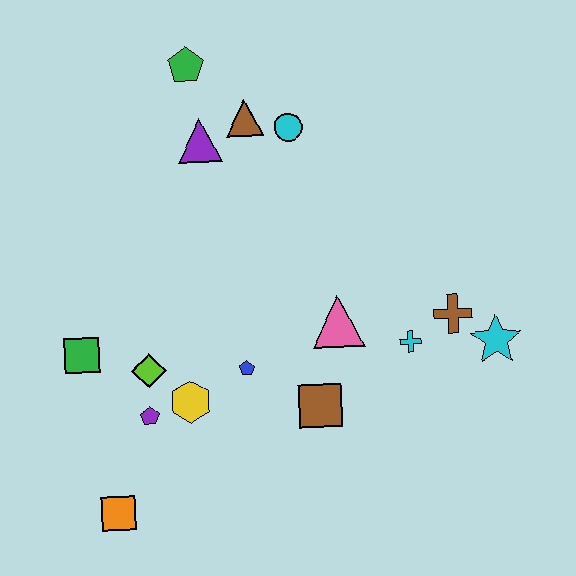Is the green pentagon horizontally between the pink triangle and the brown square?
No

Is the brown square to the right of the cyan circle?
Yes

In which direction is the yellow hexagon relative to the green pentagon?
The yellow hexagon is below the green pentagon.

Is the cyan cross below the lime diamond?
No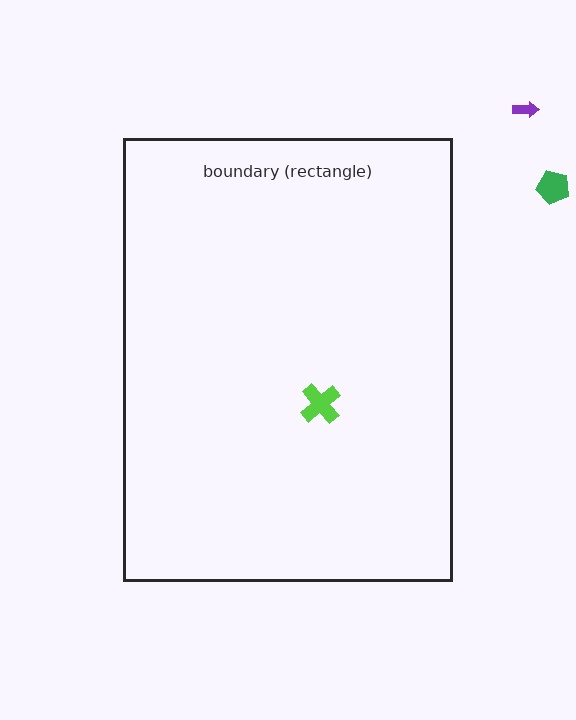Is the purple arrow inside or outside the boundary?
Outside.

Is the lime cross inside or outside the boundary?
Inside.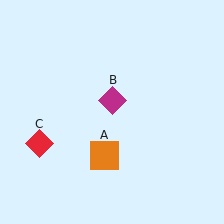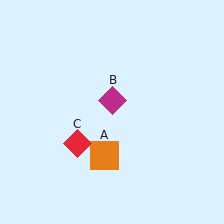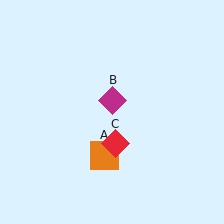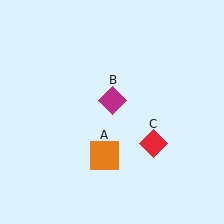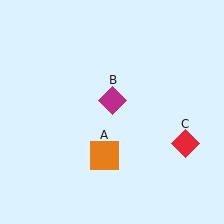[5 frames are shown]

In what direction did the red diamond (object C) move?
The red diamond (object C) moved right.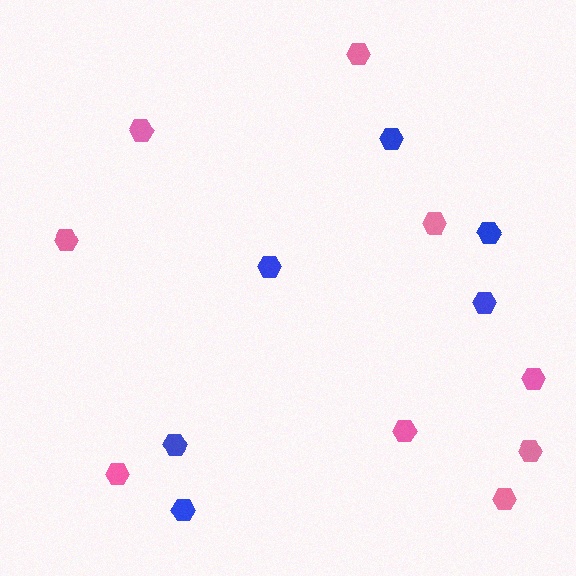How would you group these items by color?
There are 2 groups: one group of blue hexagons (6) and one group of pink hexagons (9).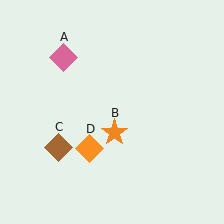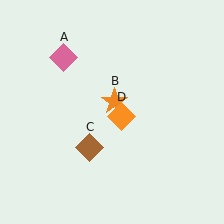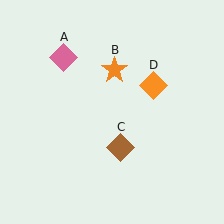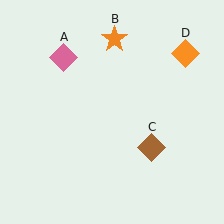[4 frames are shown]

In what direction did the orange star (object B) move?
The orange star (object B) moved up.